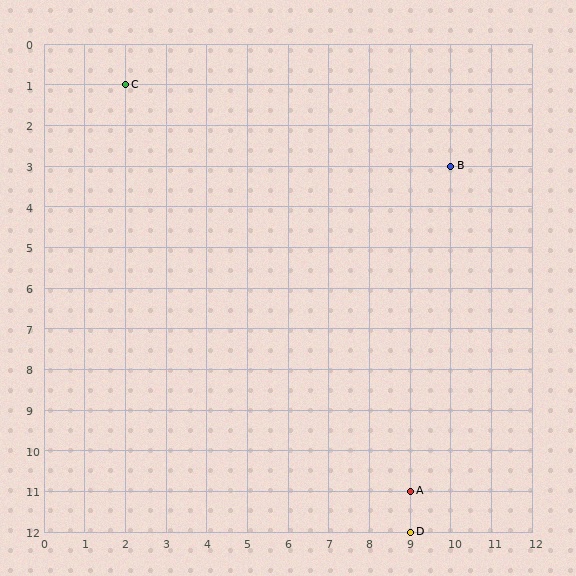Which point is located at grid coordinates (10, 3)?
Point B is at (10, 3).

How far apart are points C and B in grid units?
Points C and B are 8 columns and 2 rows apart (about 8.2 grid units diagonally).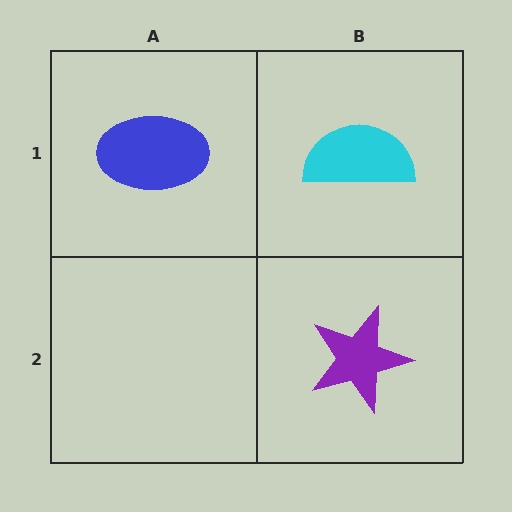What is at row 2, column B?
A purple star.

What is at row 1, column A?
A blue ellipse.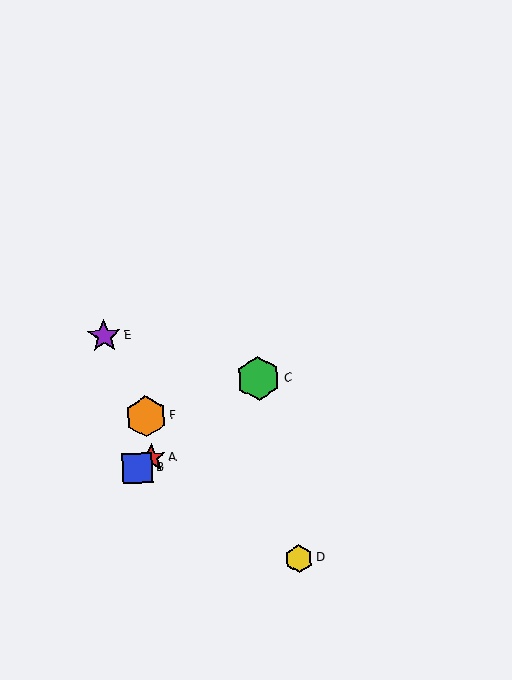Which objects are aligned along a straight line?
Objects A, B, C are aligned along a straight line.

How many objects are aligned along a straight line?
3 objects (A, B, C) are aligned along a straight line.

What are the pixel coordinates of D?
Object D is at (299, 558).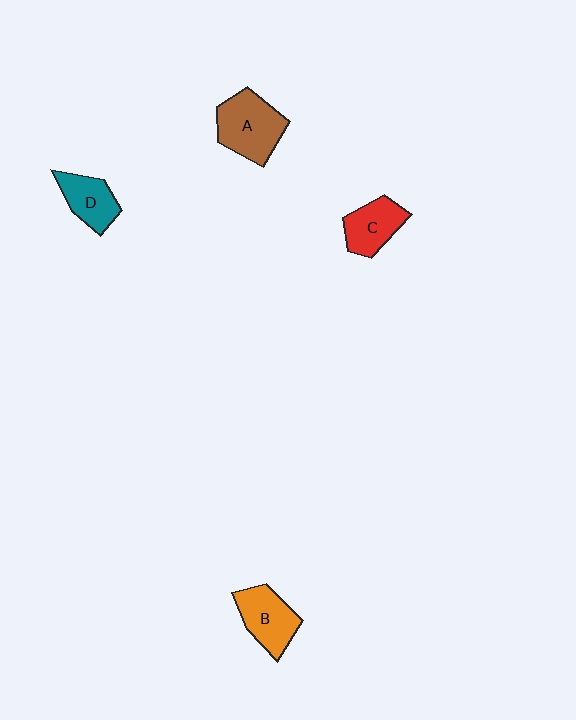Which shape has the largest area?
Shape A (brown).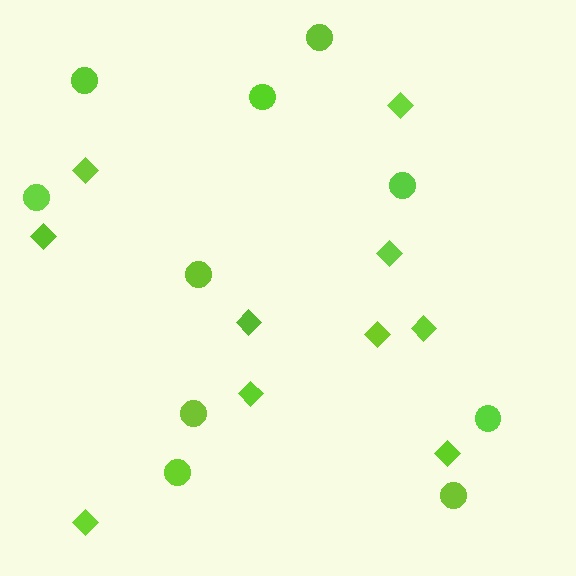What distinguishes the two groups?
There are 2 groups: one group of circles (10) and one group of diamonds (10).